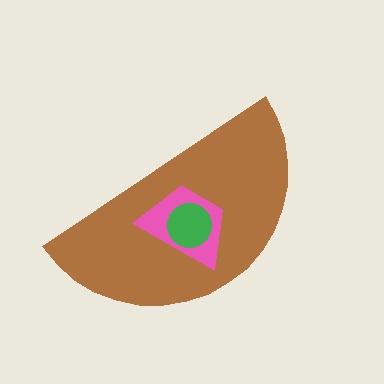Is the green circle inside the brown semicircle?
Yes.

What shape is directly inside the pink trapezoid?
The green circle.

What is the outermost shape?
The brown semicircle.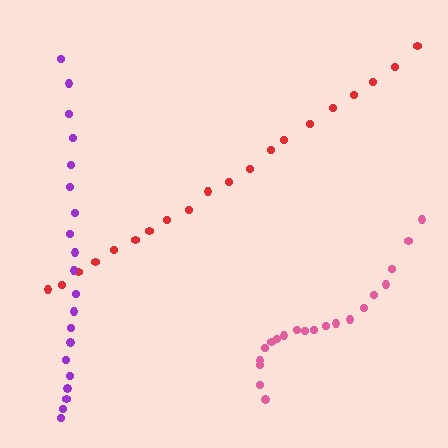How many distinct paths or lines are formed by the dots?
There are 3 distinct paths.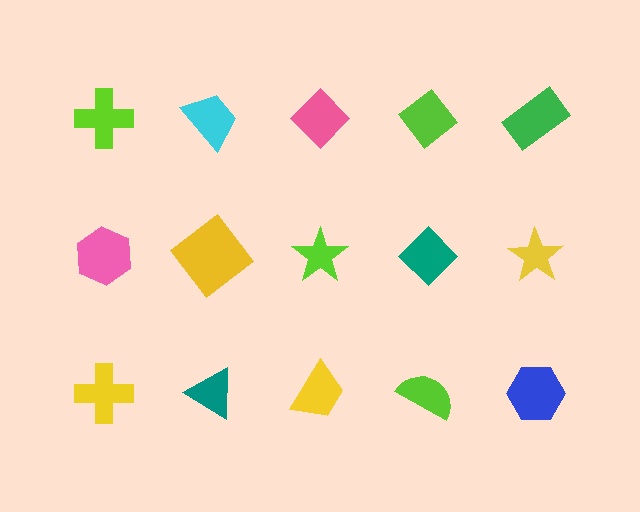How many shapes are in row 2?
5 shapes.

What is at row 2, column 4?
A teal diamond.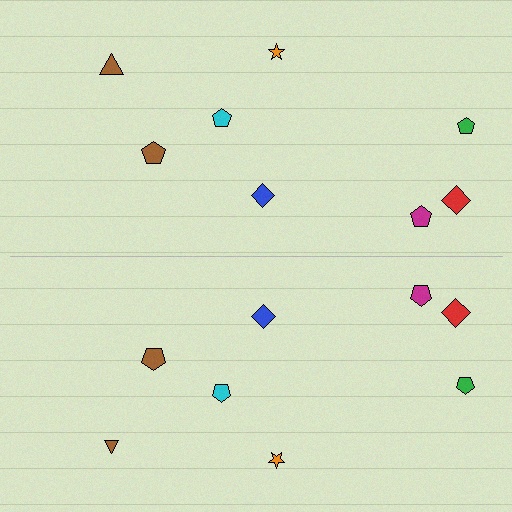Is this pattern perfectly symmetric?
No, the pattern is not perfectly symmetric. The brown triangle on the bottom side has a different size than its mirror counterpart.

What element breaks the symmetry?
The brown triangle on the bottom side has a different size than its mirror counterpart.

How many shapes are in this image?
There are 16 shapes in this image.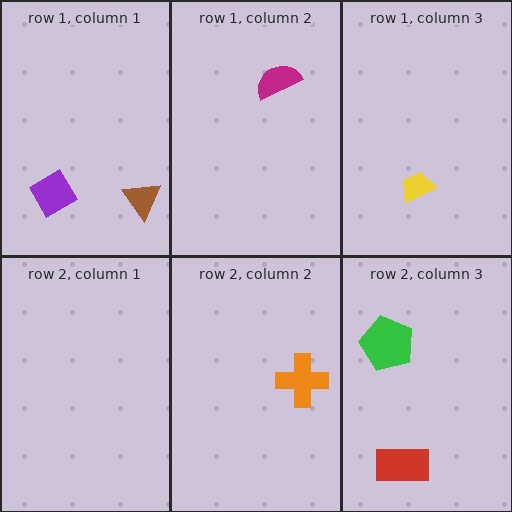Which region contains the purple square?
The row 1, column 1 region.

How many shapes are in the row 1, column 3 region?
1.